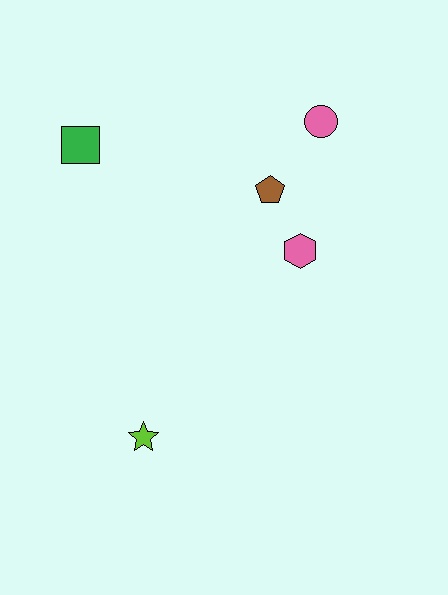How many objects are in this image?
There are 5 objects.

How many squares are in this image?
There is 1 square.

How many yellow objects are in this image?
There are no yellow objects.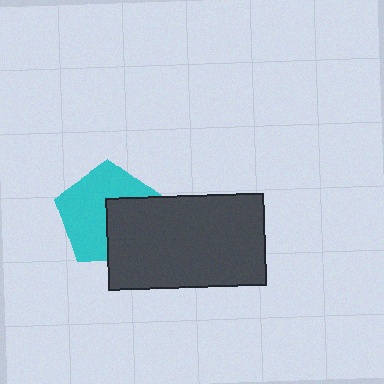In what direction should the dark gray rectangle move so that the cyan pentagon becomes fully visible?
The dark gray rectangle should move toward the lower-right. That is the shortest direction to clear the overlap and leave the cyan pentagon fully visible.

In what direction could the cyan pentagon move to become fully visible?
The cyan pentagon could move toward the upper-left. That would shift it out from behind the dark gray rectangle entirely.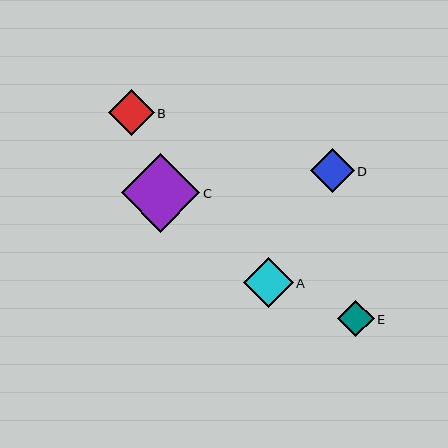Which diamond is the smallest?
Diamond E is the smallest with a size of approximately 36 pixels.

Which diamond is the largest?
Diamond C is the largest with a size of approximately 79 pixels.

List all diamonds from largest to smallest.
From largest to smallest: C, A, B, D, E.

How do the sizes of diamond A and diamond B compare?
Diamond A and diamond B are approximately the same size.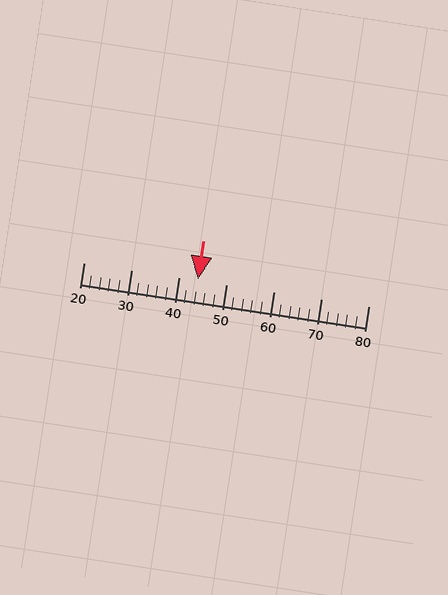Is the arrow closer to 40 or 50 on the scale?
The arrow is closer to 40.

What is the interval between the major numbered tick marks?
The major tick marks are spaced 10 units apart.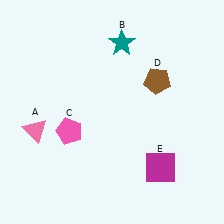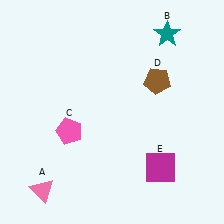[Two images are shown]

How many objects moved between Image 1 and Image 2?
2 objects moved between the two images.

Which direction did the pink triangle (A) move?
The pink triangle (A) moved down.